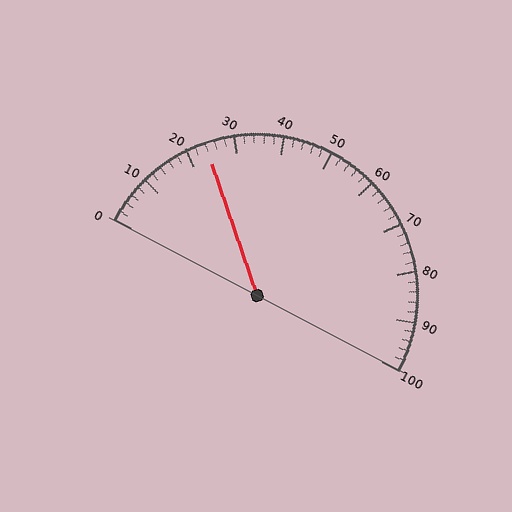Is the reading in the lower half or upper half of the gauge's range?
The reading is in the lower half of the range (0 to 100).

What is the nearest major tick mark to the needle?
The nearest major tick mark is 20.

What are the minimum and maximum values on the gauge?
The gauge ranges from 0 to 100.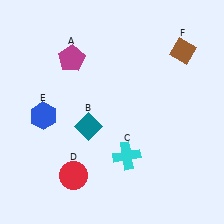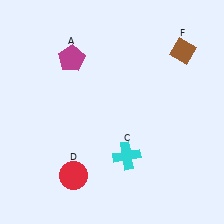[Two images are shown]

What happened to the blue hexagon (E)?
The blue hexagon (E) was removed in Image 2. It was in the bottom-left area of Image 1.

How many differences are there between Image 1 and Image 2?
There are 2 differences between the two images.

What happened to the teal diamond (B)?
The teal diamond (B) was removed in Image 2. It was in the bottom-left area of Image 1.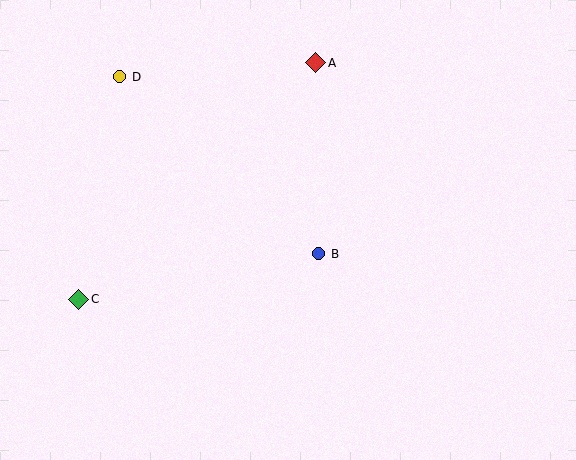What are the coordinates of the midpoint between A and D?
The midpoint between A and D is at (218, 70).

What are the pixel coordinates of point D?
Point D is at (120, 77).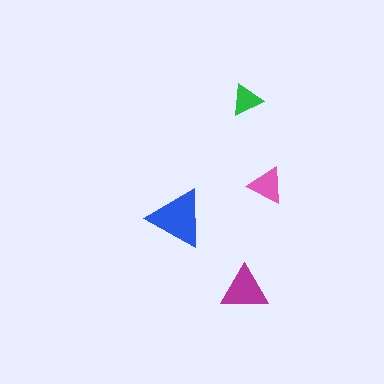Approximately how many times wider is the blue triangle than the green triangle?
About 2 times wider.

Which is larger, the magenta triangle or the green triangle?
The magenta one.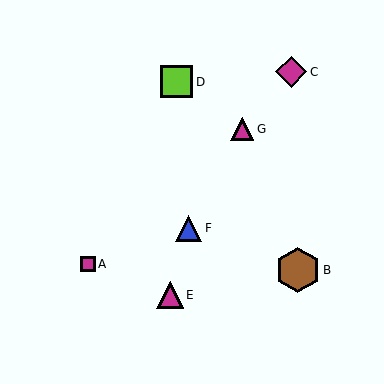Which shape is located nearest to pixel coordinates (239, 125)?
The magenta triangle (labeled G) at (242, 129) is nearest to that location.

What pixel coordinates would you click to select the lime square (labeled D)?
Click at (177, 82) to select the lime square D.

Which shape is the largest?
The brown hexagon (labeled B) is the largest.